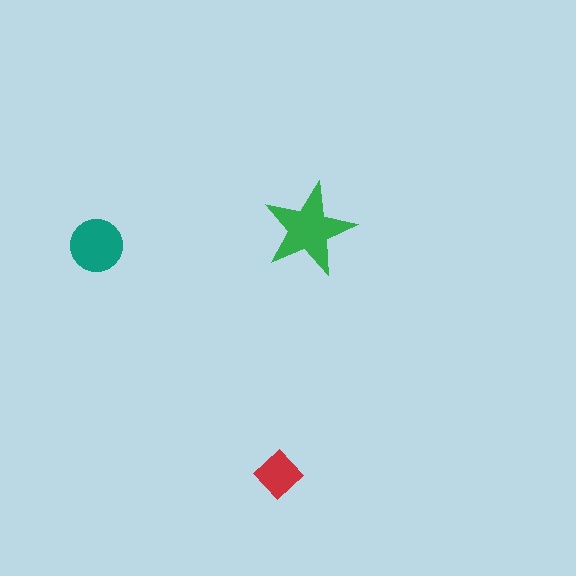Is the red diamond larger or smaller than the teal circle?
Smaller.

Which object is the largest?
The green star.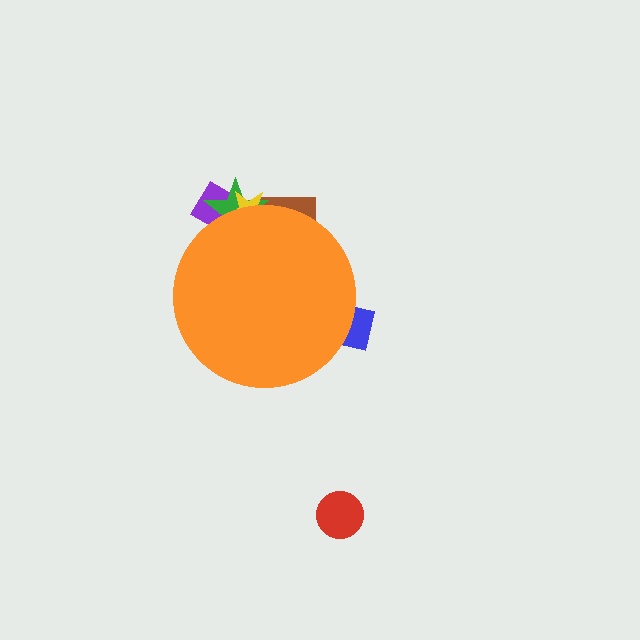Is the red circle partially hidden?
No, the red circle is fully visible.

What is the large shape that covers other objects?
An orange circle.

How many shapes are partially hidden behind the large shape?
5 shapes are partially hidden.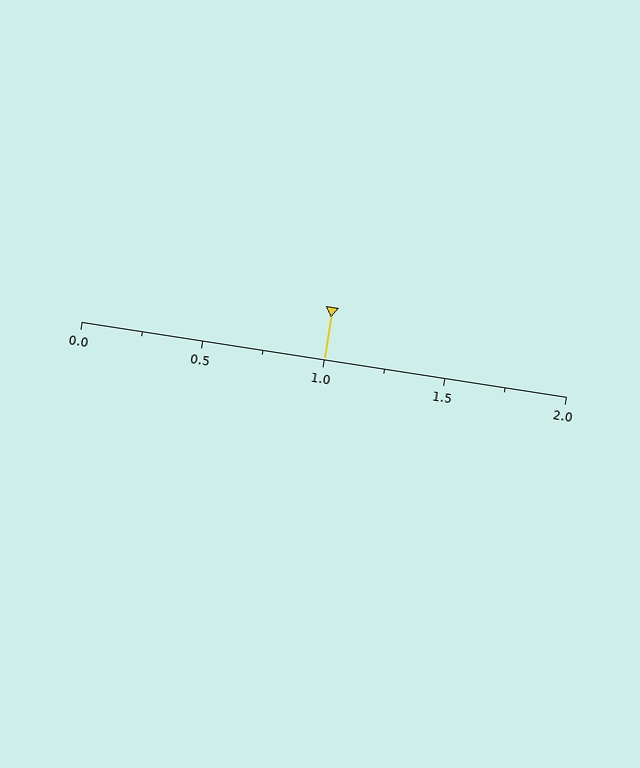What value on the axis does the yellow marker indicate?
The marker indicates approximately 1.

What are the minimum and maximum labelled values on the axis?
The axis runs from 0.0 to 2.0.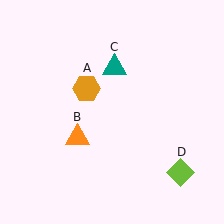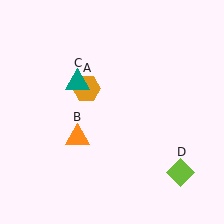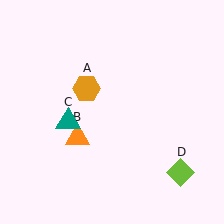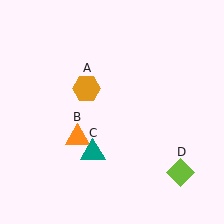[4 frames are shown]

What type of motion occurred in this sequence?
The teal triangle (object C) rotated counterclockwise around the center of the scene.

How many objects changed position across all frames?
1 object changed position: teal triangle (object C).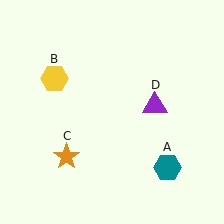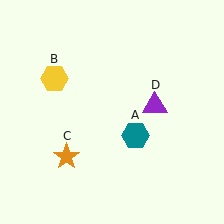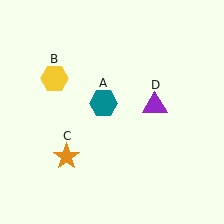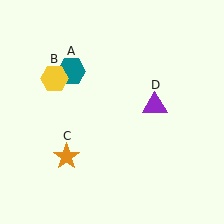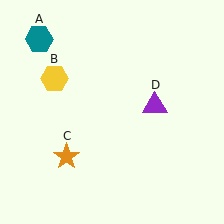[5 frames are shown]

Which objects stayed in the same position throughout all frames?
Yellow hexagon (object B) and orange star (object C) and purple triangle (object D) remained stationary.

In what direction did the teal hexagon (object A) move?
The teal hexagon (object A) moved up and to the left.